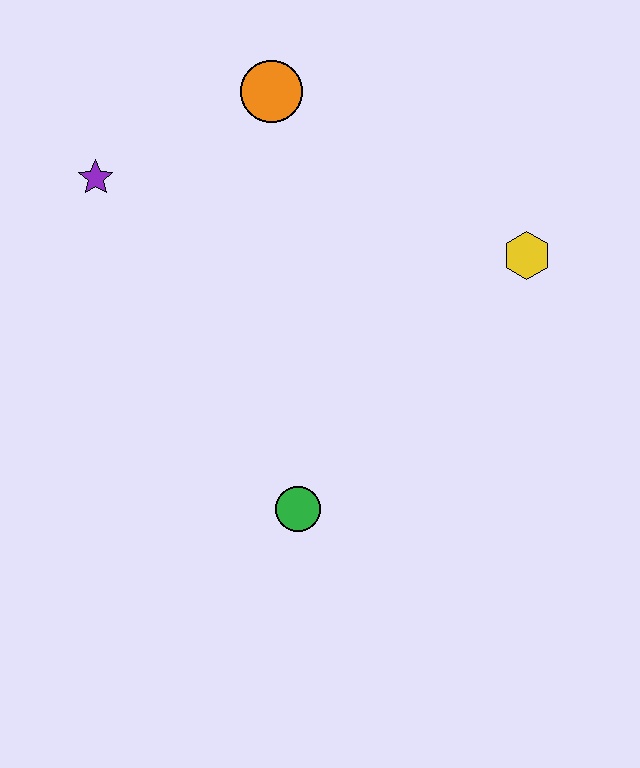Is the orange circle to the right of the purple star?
Yes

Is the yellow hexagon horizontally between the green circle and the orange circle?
No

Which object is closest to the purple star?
The orange circle is closest to the purple star.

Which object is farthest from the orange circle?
The green circle is farthest from the orange circle.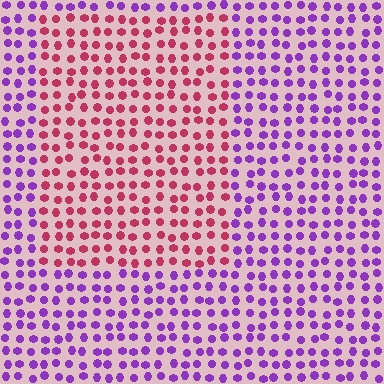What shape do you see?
I see a rectangle.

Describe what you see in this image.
The image is filled with small purple elements in a uniform arrangement. A rectangle-shaped region is visible where the elements are tinted to a slightly different hue, forming a subtle color boundary.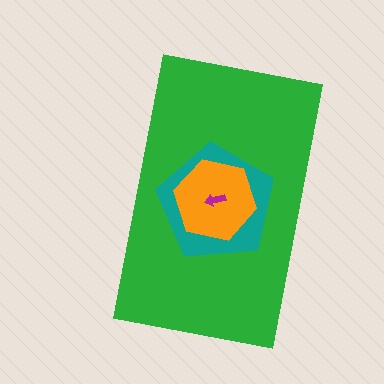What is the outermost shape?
The green rectangle.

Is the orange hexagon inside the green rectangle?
Yes.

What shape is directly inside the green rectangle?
The teal pentagon.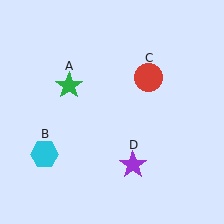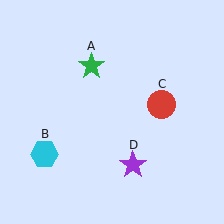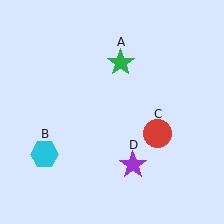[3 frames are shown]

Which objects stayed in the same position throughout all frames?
Cyan hexagon (object B) and purple star (object D) remained stationary.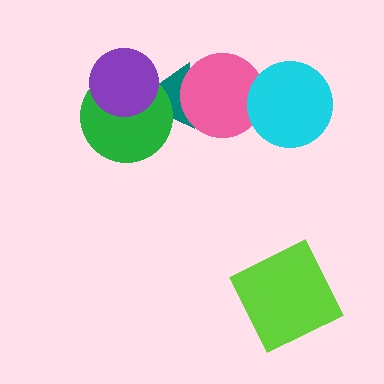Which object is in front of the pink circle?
The cyan circle is in front of the pink circle.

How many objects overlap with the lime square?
0 objects overlap with the lime square.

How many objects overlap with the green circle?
2 objects overlap with the green circle.